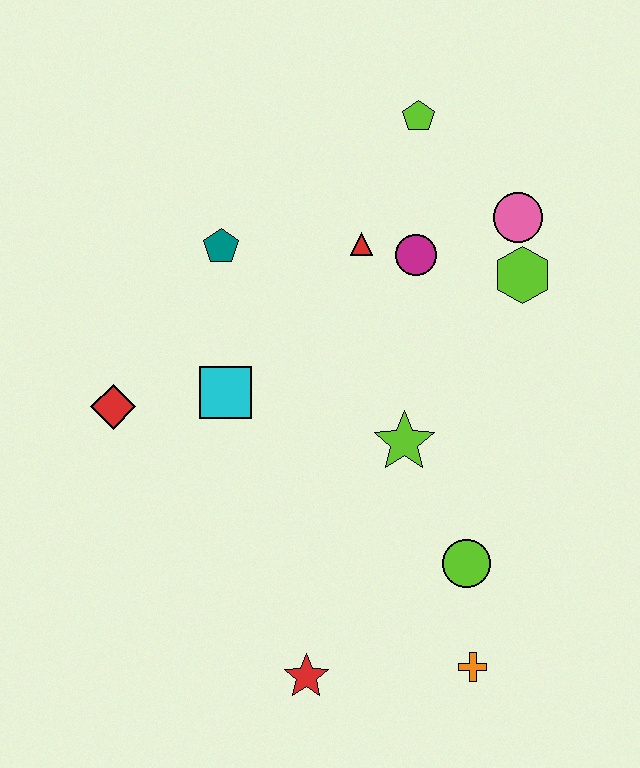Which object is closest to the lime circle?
The orange cross is closest to the lime circle.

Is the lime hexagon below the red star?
No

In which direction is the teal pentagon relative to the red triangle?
The teal pentagon is to the left of the red triangle.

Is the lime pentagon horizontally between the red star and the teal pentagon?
No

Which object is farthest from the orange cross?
The lime pentagon is farthest from the orange cross.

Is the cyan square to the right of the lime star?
No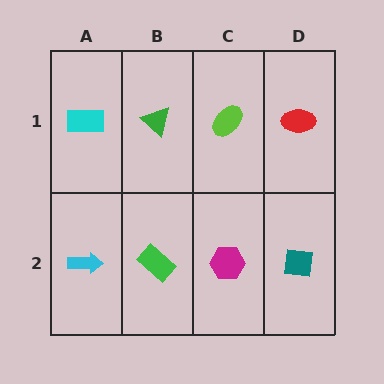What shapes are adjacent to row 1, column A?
A cyan arrow (row 2, column A), a green triangle (row 1, column B).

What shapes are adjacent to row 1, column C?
A magenta hexagon (row 2, column C), a green triangle (row 1, column B), a red ellipse (row 1, column D).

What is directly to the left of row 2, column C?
A green rectangle.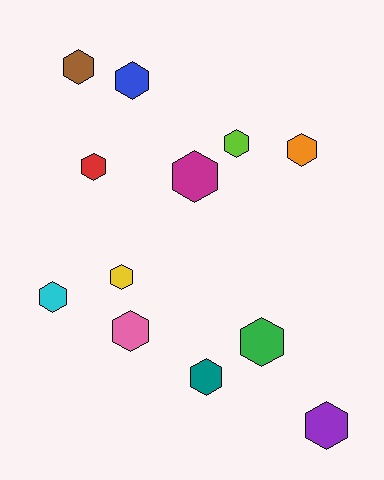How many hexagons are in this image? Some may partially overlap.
There are 12 hexagons.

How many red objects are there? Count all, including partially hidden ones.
There is 1 red object.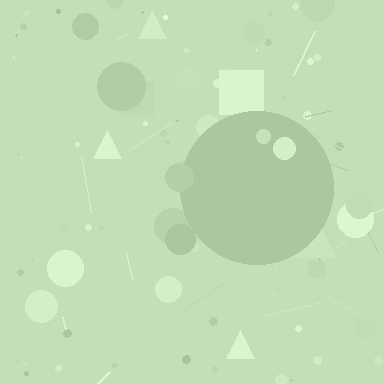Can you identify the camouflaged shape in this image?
The camouflaged shape is a circle.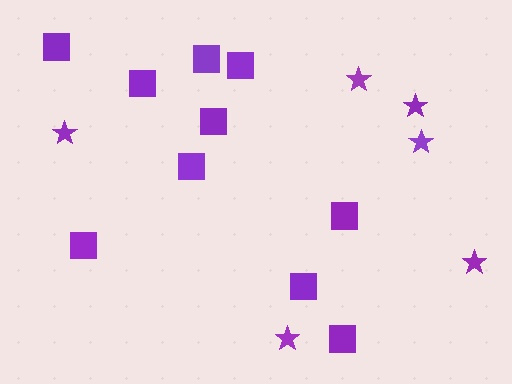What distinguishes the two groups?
There are 2 groups: one group of squares (10) and one group of stars (6).